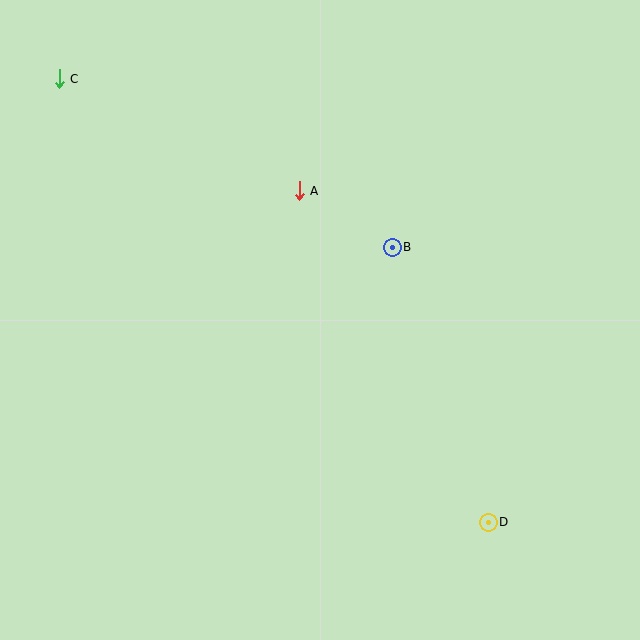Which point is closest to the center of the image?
Point B at (392, 247) is closest to the center.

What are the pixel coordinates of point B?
Point B is at (392, 247).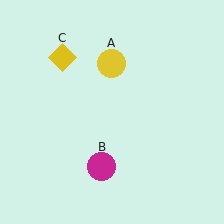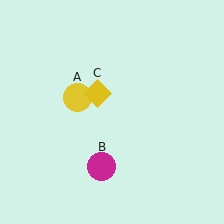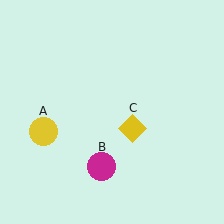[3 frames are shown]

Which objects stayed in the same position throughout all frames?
Magenta circle (object B) remained stationary.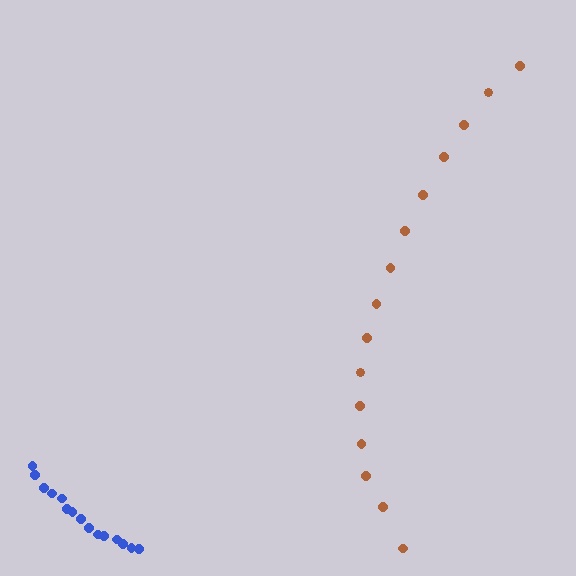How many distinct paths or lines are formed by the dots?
There are 2 distinct paths.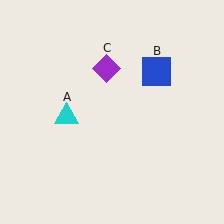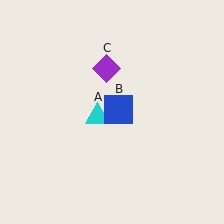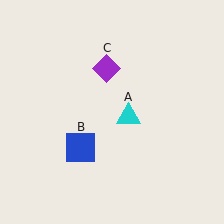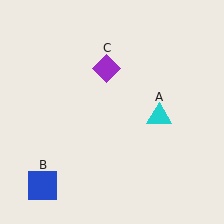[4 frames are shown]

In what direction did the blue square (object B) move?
The blue square (object B) moved down and to the left.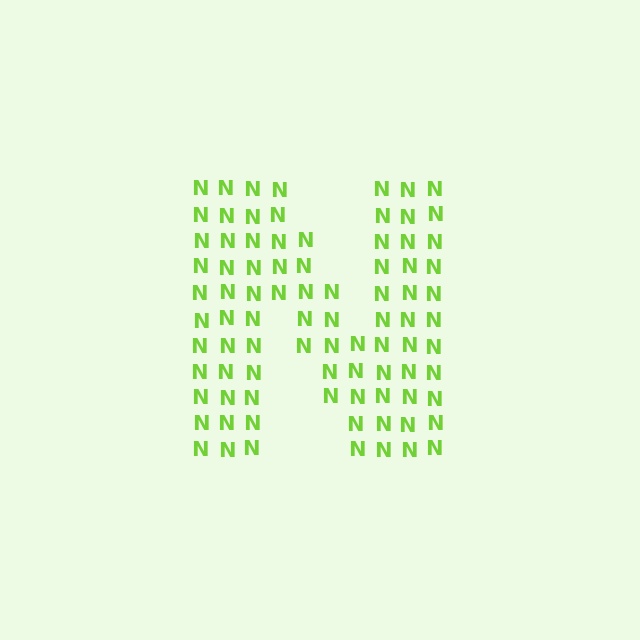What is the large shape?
The large shape is the letter N.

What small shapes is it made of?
It is made of small letter N's.